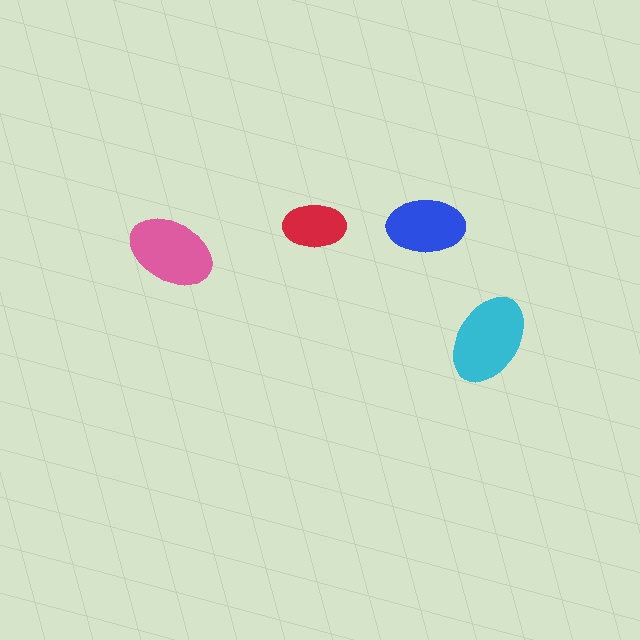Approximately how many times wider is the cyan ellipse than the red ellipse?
About 1.5 times wider.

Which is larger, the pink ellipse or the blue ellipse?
The pink one.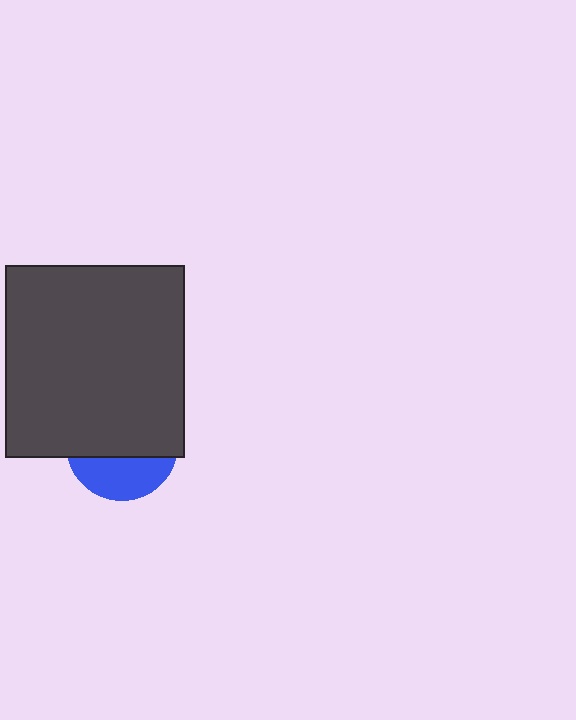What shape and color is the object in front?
The object in front is a dark gray rectangle.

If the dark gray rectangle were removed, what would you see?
You would see the complete blue circle.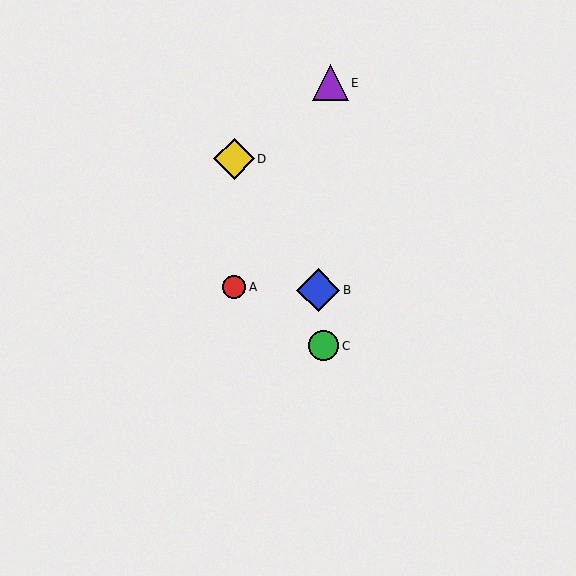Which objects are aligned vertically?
Objects A, D are aligned vertically.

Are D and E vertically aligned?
No, D is at x≈234 and E is at x≈330.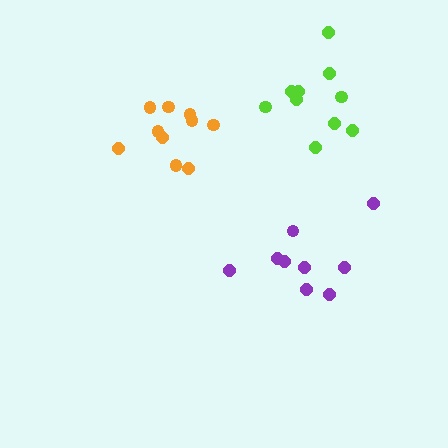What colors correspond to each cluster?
The clusters are colored: purple, orange, lime.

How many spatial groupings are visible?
There are 3 spatial groupings.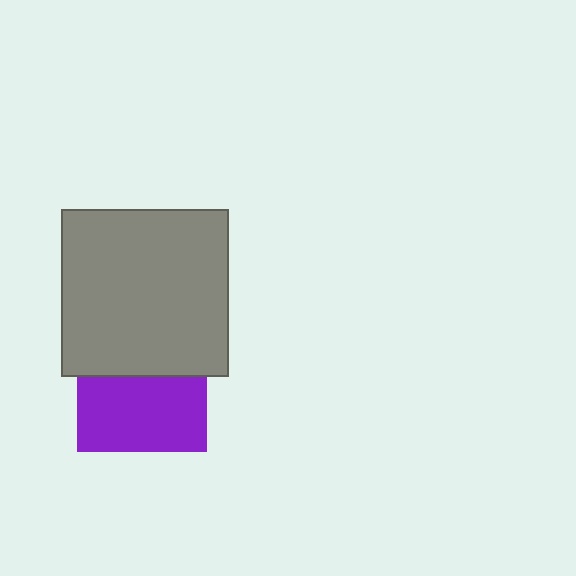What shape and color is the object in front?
The object in front is a gray square.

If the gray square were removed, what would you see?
You would see the complete purple square.